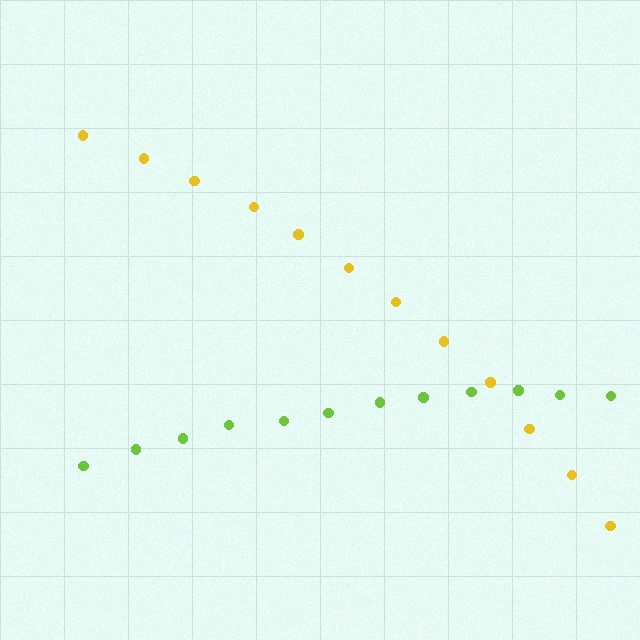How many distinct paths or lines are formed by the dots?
There are 2 distinct paths.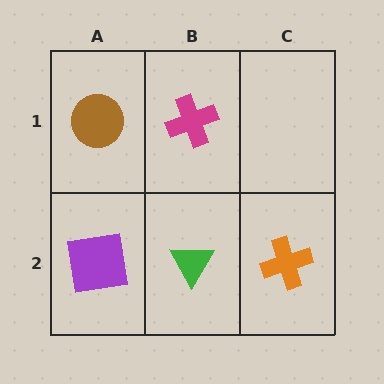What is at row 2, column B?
A green triangle.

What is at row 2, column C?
An orange cross.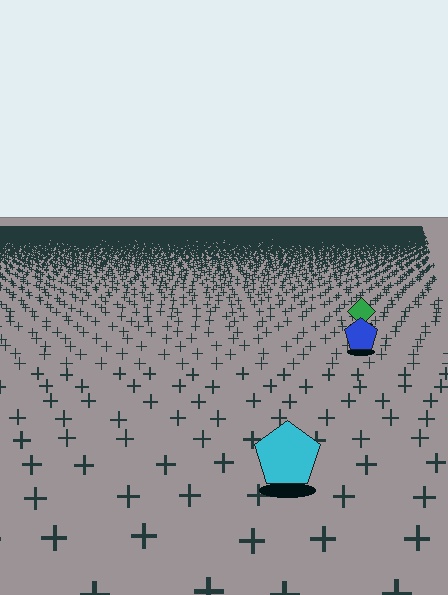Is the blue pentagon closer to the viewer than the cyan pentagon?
No. The cyan pentagon is closer — you can tell from the texture gradient: the ground texture is coarser near it.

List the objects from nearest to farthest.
From nearest to farthest: the cyan pentagon, the blue pentagon, the green diamond.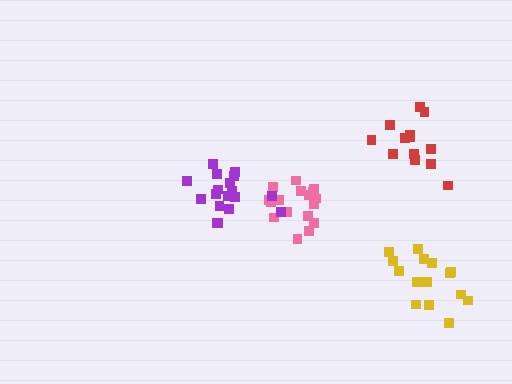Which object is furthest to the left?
The purple cluster is leftmost.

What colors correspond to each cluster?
The clusters are colored: pink, purple, red, yellow.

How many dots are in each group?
Group 1: 17 dots, Group 2: 18 dots, Group 3: 13 dots, Group 4: 15 dots (63 total).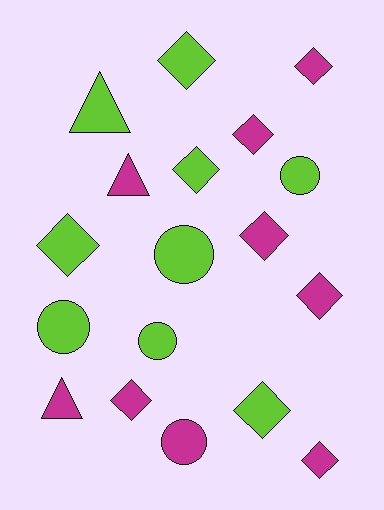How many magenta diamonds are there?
There are 6 magenta diamonds.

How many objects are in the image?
There are 18 objects.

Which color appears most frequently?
Magenta, with 9 objects.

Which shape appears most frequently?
Diamond, with 10 objects.